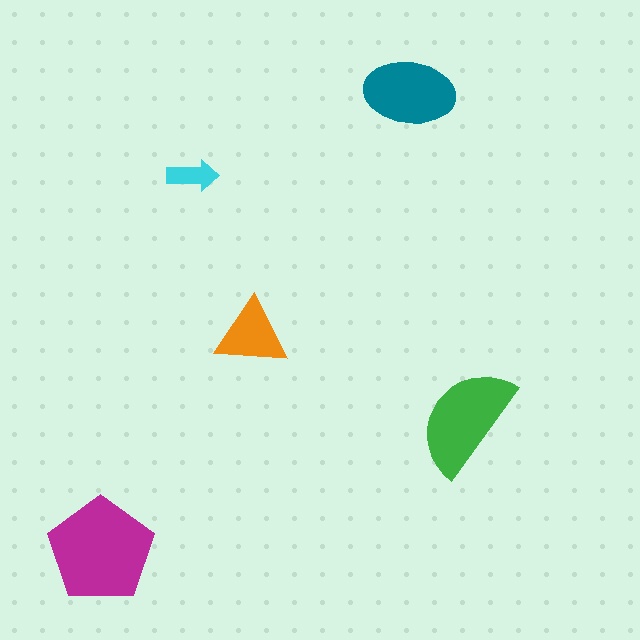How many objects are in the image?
There are 5 objects in the image.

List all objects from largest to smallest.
The magenta pentagon, the green semicircle, the teal ellipse, the orange triangle, the cyan arrow.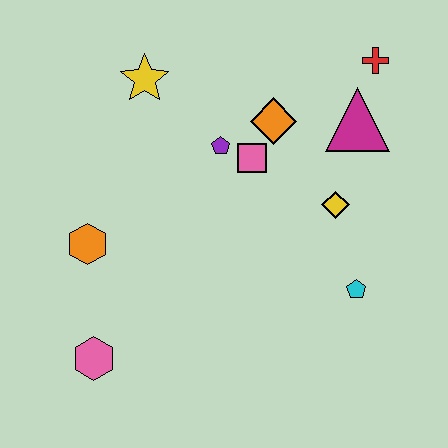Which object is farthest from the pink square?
The pink hexagon is farthest from the pink square.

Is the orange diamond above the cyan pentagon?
Yes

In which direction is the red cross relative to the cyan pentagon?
The red cross is above the cyan pentagon.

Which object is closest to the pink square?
The purple pentagon is closest to the pink square.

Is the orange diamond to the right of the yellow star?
Yes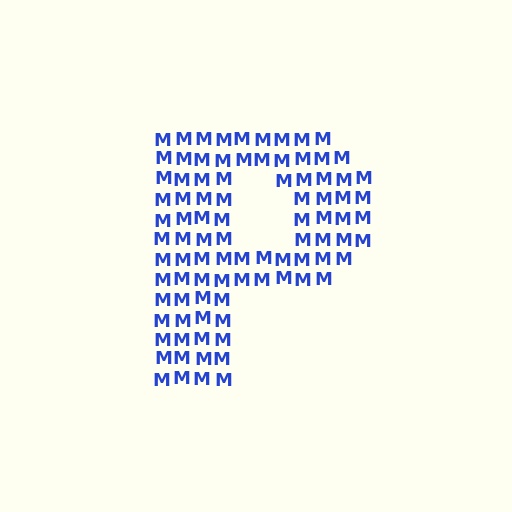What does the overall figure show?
The overall figure shows the letter P.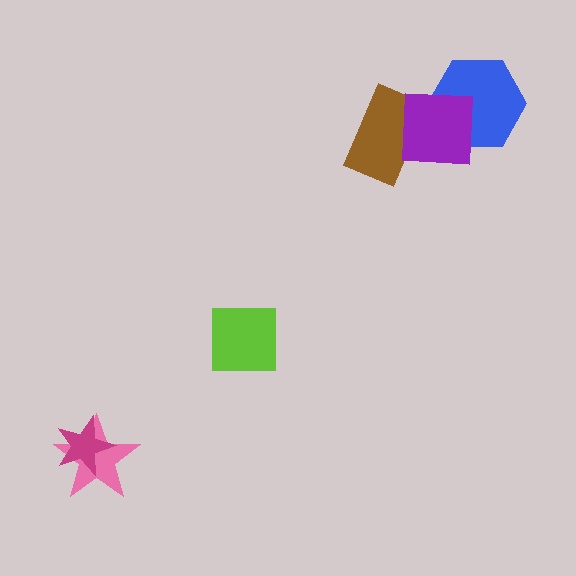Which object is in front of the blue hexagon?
The purple square is in front of the blue hexagon.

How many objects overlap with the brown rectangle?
1 object overlaps with the brown rectangle.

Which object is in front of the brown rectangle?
The purple square is in front of the brown rectangle.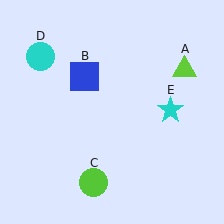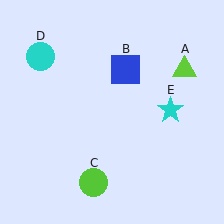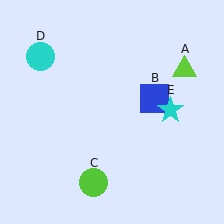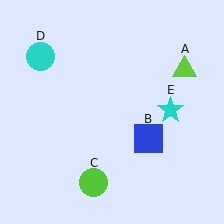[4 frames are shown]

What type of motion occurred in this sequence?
The blue square (object B) rotated clockwise around the center of the scene.